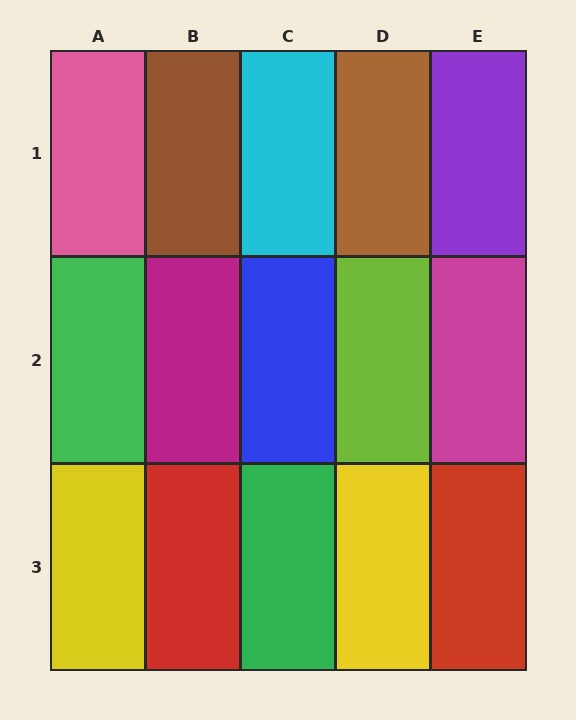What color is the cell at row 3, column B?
Red.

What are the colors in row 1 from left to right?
Pink, brown, cyan, brown, purple.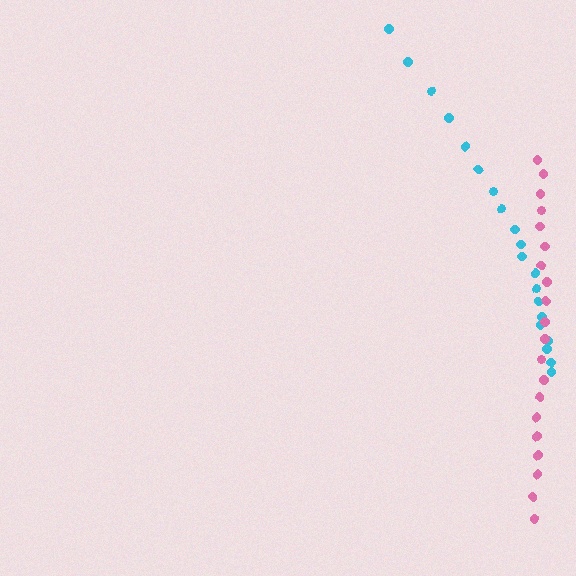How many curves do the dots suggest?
There are 2 distinct paths.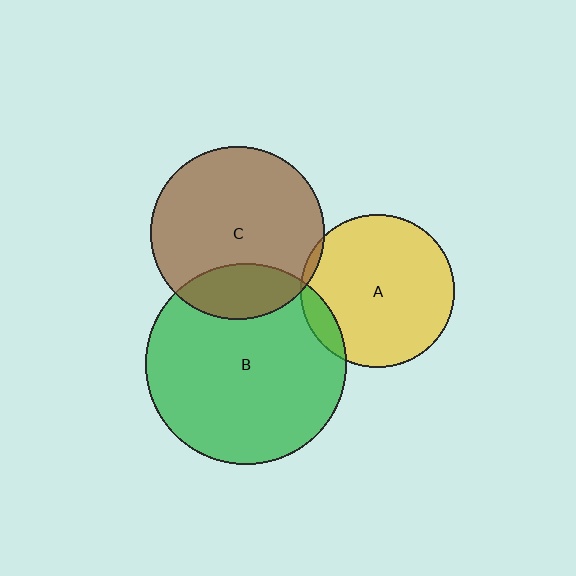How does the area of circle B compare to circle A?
Approximately 1.7 times.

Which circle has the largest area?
Circle B (green).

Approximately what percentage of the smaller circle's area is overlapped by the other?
Approximately 10%.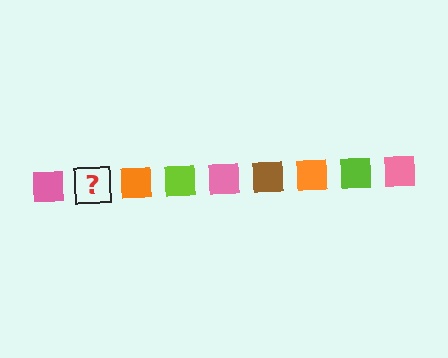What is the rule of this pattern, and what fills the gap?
The rule is that the pattern cycles through pink, brown, orange, lime squares. The gap should be filled with a brown square.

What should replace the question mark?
The question mark should be replaced with a brown square.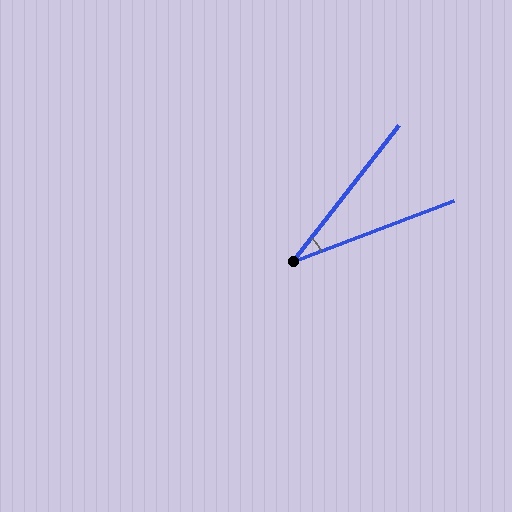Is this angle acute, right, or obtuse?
It is acute.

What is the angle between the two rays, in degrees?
Approximately 31 degrees.